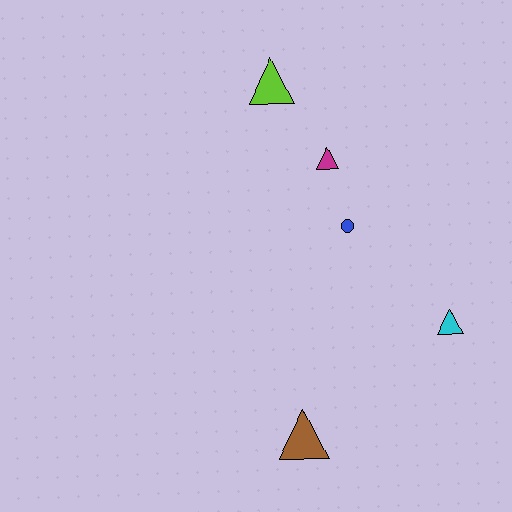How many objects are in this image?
There are 5 objects.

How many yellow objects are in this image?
There are no yellow objects.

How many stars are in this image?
There are no stars.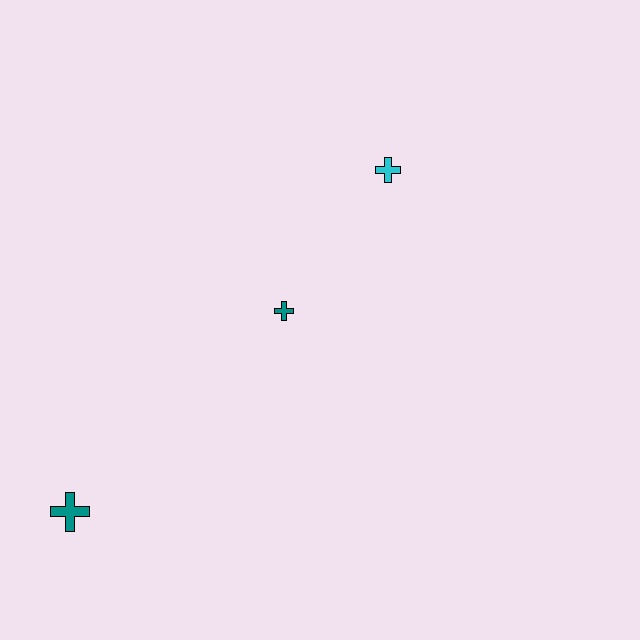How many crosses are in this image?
There are 3 crosses.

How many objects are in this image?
There are 3 objects.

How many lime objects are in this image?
There are no lime objects.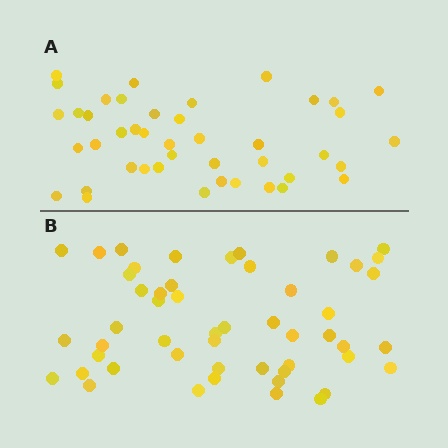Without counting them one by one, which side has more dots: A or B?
Region B (the bottom region) has more dots.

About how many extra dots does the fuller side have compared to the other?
Region B has roughly 8 or so more dots than region A.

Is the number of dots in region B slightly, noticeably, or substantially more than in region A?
Region B has only slightly more — the two regions are fairly close. The ratio is roughly 1.2 to 1.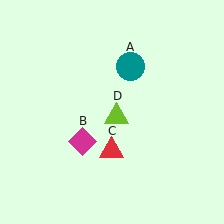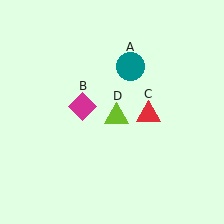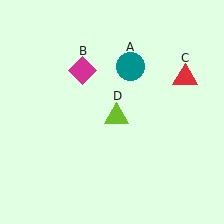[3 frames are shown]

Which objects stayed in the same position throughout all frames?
Teal circle (object A) and lime triangle (object D) remained stationary.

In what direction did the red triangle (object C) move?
The red triangle (object C) moved up and to the right.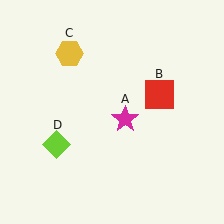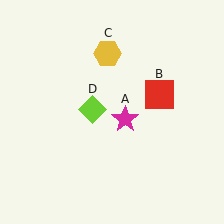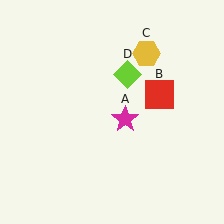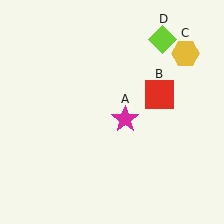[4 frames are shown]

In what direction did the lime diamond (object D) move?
The lime diamond (object D) moved up and to the right.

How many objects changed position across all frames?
2 objects changed position: yellow hexagon (object C), lime diamond (object D).